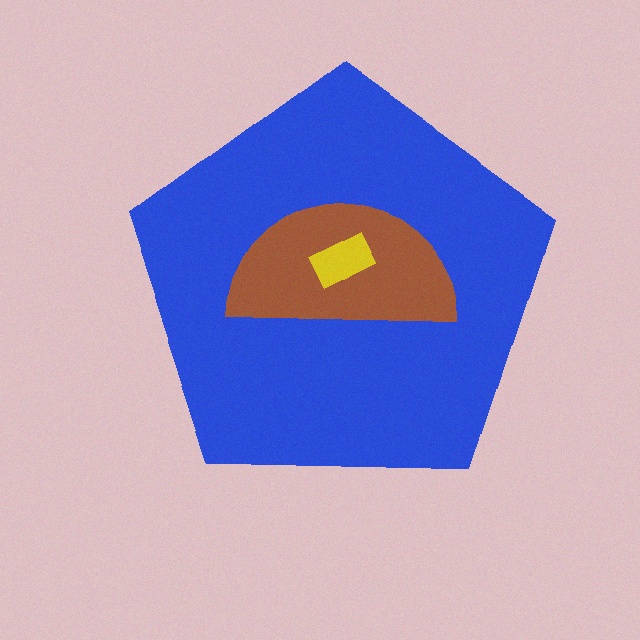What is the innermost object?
The yellow rectangle.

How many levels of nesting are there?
3.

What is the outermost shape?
The blue pentagon.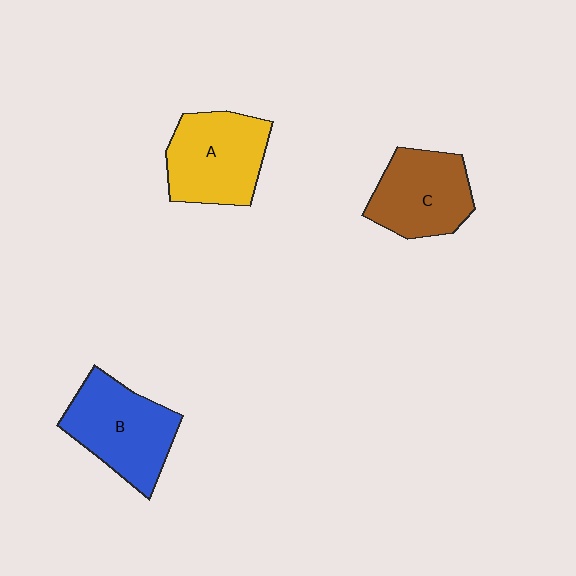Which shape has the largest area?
Shape B (blue).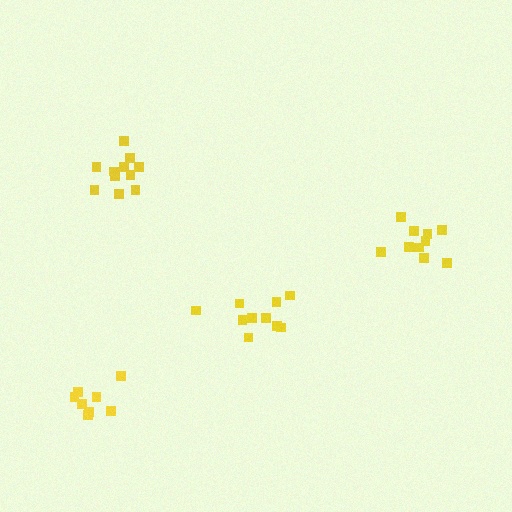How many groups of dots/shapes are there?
There are 4 groups.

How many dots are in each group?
Group 1: 11 dots, Group 2: 10 dots, Group 3: 10 dots, Group 4: 8 dots (39 total).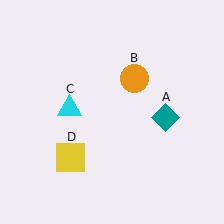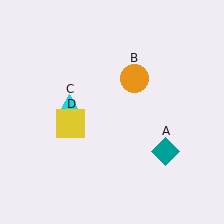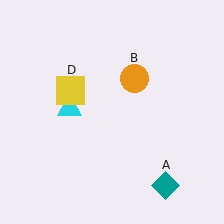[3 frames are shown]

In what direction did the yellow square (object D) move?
The yellow square (object D) moved up.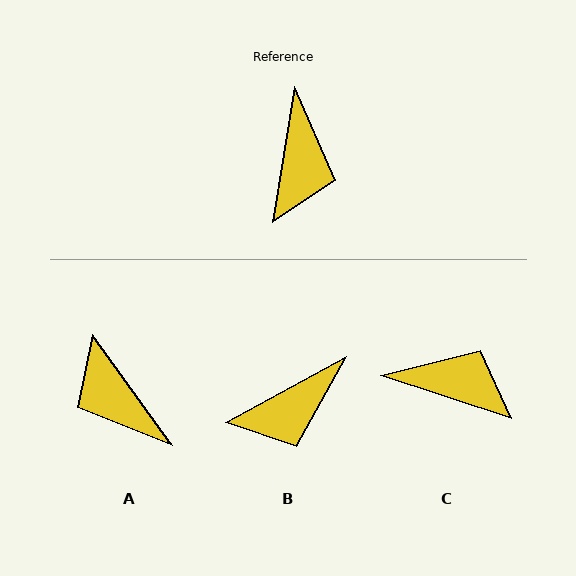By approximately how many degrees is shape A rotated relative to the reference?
Approximately 135 degrees clockwise.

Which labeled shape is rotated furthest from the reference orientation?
A, about 135 degrees away.